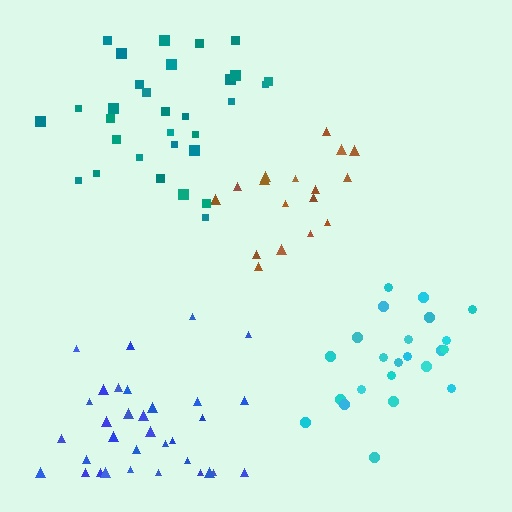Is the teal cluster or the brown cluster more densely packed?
Teal.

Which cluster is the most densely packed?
Teal.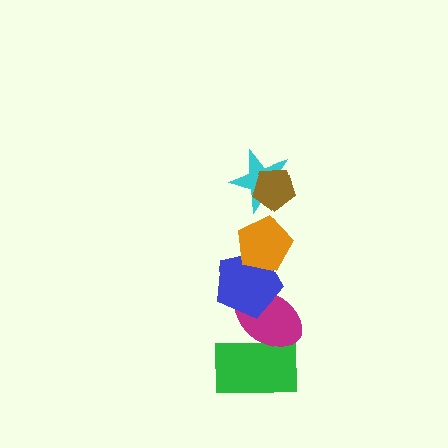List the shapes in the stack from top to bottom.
From top to bottom: the brown pentagon, the cyan star, the orange pentagon, the blue pentagon, the magenta ellipse, the green rectangle.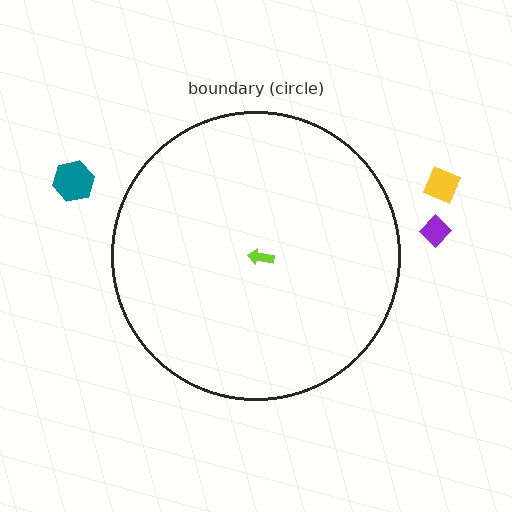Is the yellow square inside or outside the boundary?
Outside.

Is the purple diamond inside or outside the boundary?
Outside.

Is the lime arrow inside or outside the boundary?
Inside.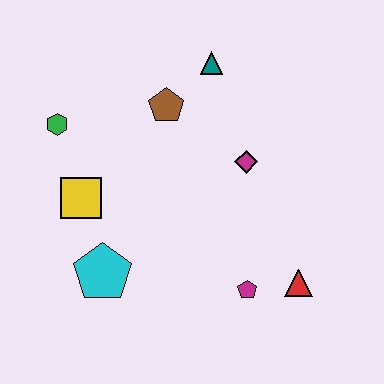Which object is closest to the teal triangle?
The brown pentagon is closest to the teal triangle.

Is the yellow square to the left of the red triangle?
Yes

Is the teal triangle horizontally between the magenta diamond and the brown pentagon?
Yes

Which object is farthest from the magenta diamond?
The green hexagon is farthest from the magenta diamond.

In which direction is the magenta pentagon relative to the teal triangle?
The magenta pentagon is below the teal triangle.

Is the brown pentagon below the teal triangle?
Yes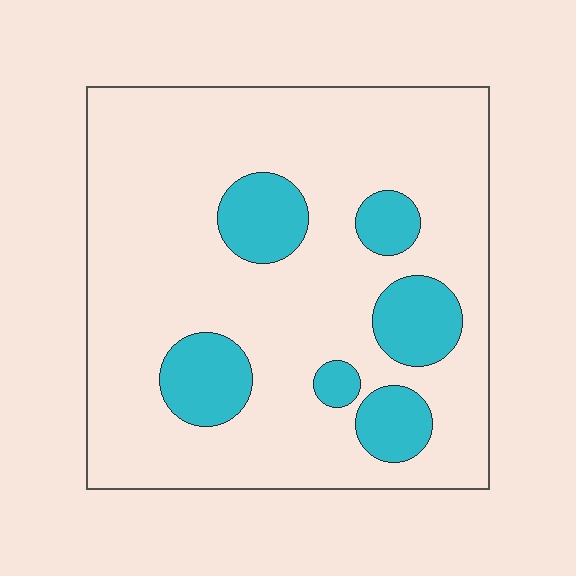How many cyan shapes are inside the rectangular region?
6.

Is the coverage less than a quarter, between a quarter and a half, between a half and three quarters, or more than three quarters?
Less than a quarter.